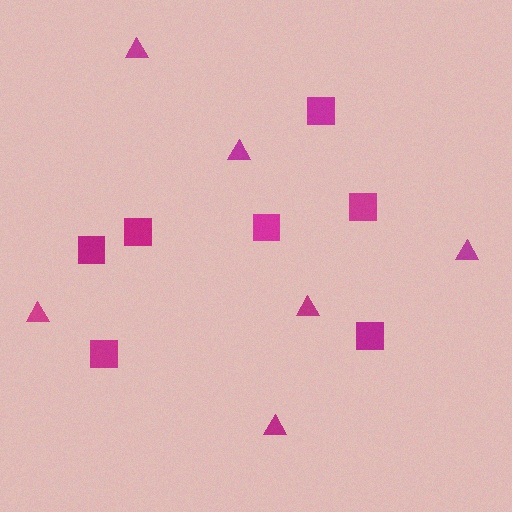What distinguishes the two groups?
There are 2 groups: one group of squares (7) and one group of triangles (6).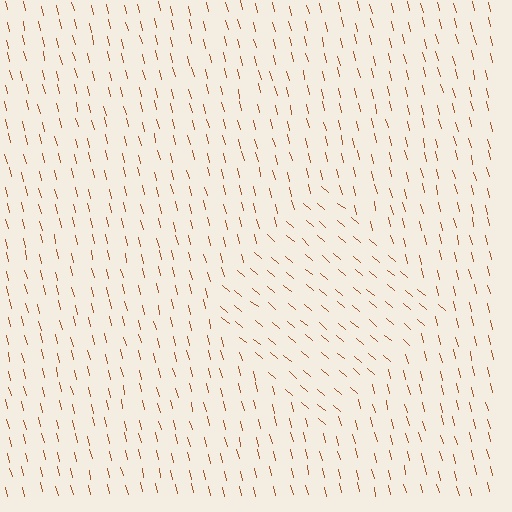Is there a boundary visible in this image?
Yes, there is a texture boundary formed by a change in line orientation.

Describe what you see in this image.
The image is filled with small brown line segments. A diamond region in the image has lines oriented differently from the surrounding lines, creating a visible texture boundary.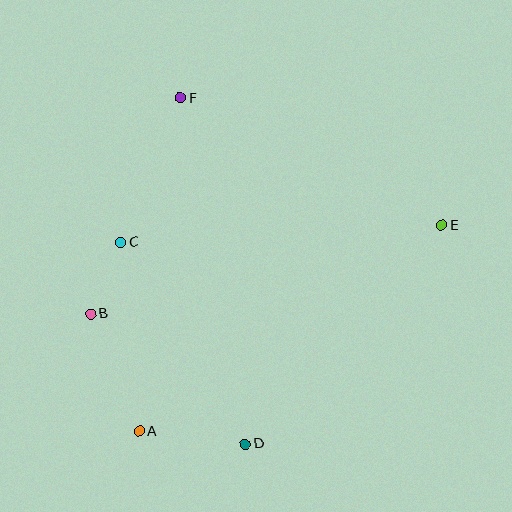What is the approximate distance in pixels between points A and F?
The distance between A and F is approximately 336 pixels.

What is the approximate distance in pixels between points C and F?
The distance between C and F is approximately 156 pixels.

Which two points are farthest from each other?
Points A and E are farthest from each other.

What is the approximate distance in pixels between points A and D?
The distance between A and D is approximately 107 pixels.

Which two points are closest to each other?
Points B and C are closest to each other.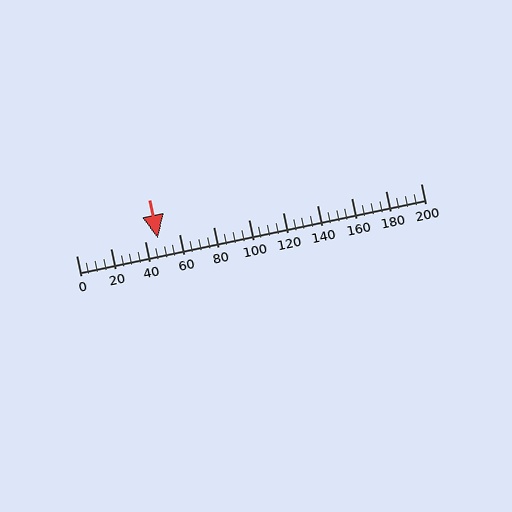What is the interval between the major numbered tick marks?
The major tick marks are spaced 20 units apart.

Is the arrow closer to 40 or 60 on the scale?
The arrow is closer to 40.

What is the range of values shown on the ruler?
The ruler shows values from 0 to 200.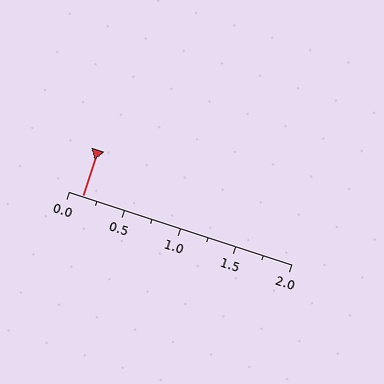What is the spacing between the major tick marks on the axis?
The major ticks are spaced 0.5 apart.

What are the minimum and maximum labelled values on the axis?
The axis runs from 0.0 to 2.0.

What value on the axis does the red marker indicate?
The marker indicates approximately 0.12.